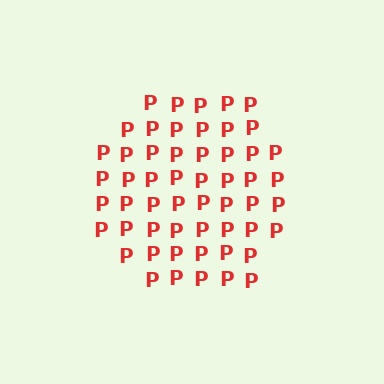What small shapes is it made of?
It is made of small letter P's.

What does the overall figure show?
The overall figure shows a hexagon.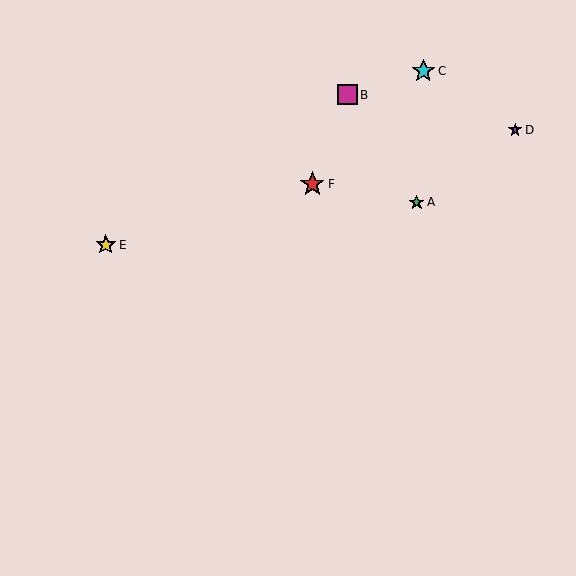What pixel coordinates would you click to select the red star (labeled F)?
Click at (312, 184) to select the red star F.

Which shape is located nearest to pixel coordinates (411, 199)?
The green star (labeled A) at (417, 202) is nearest to that location.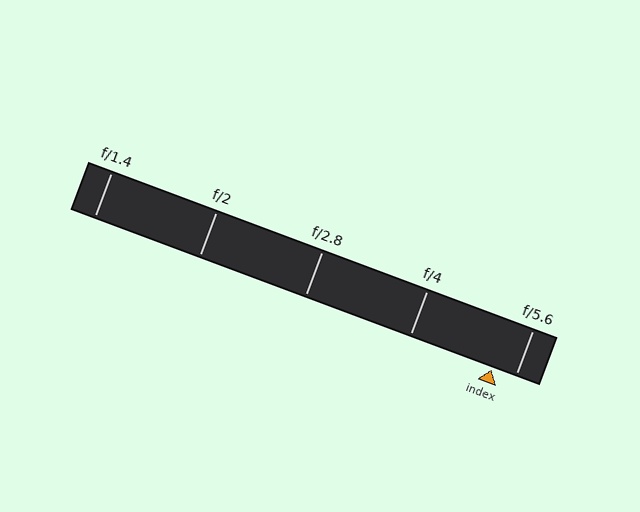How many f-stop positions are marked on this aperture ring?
There are 5 f-stop positions marked.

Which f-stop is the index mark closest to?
The index mark is closest to f/5.6.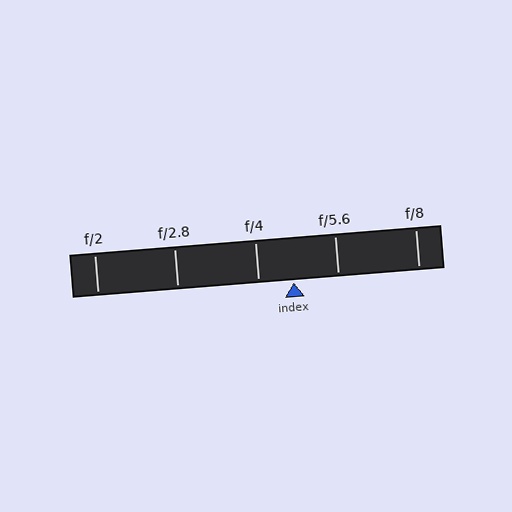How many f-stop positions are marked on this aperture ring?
There are 5 f-stop positions marked.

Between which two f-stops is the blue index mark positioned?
The index mark is between f/4 and f/5.6.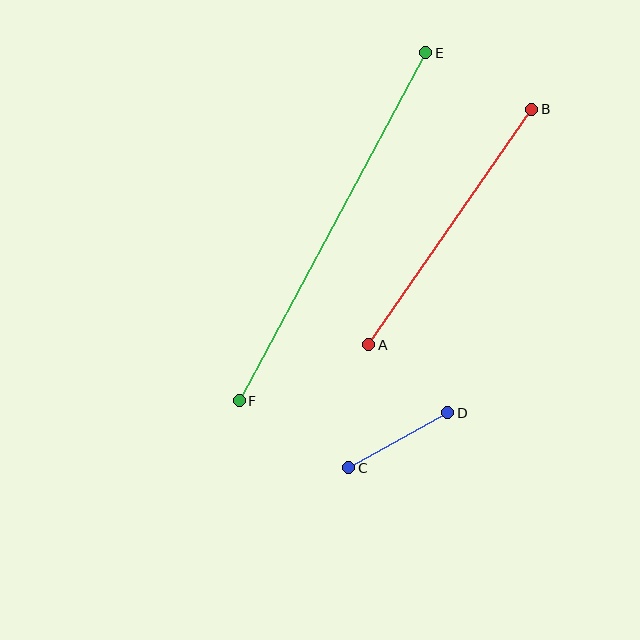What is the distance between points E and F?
The distance is approximately 395 pixels.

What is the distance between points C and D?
The distance is approximately 113 pixels.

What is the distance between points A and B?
The distance is approximately 287 pixels.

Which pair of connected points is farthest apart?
Points E and F are farthest apart.